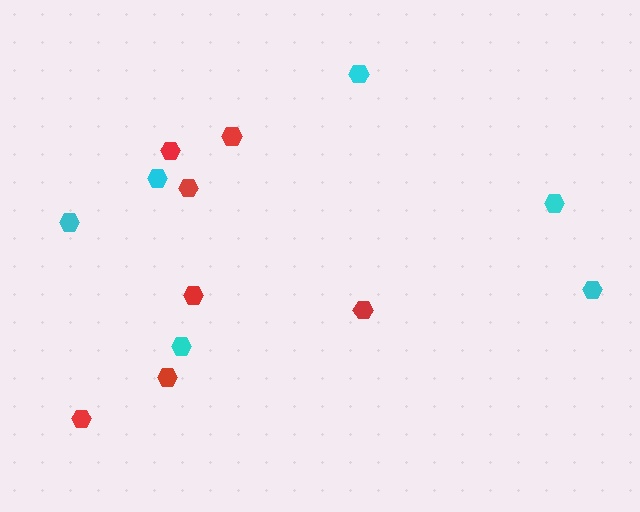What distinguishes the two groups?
There are 2 groups: one group of red hexagons (7) and one group of cyan hexagons (6).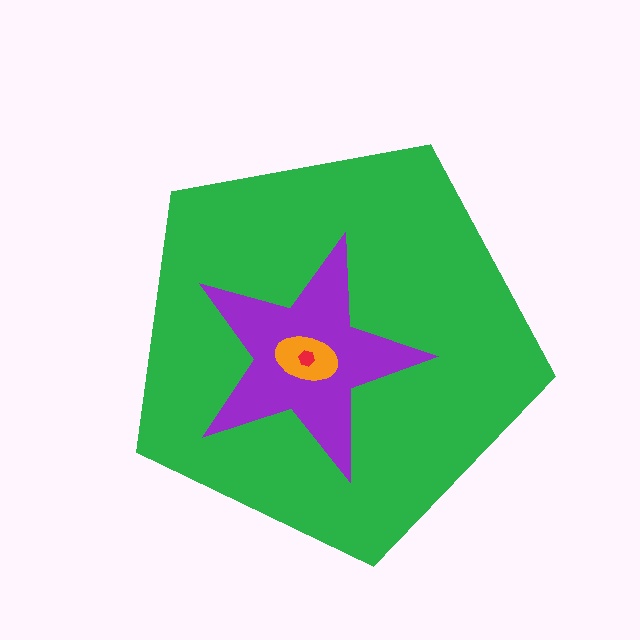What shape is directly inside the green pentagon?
The purple star.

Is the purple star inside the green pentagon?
Yes.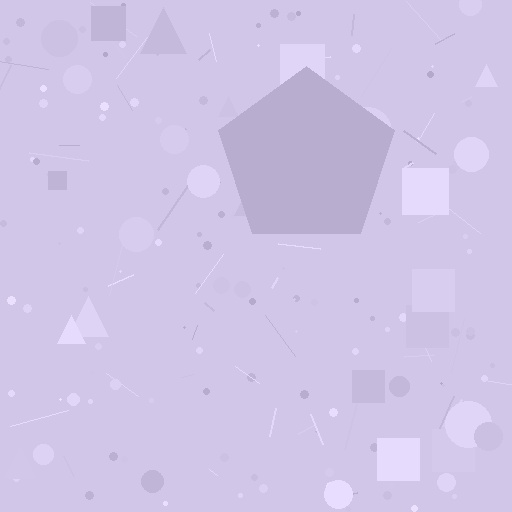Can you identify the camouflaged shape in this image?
The camouflaged shape is a pentagon.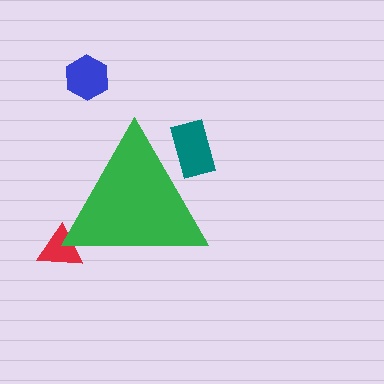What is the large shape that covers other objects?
A green triangle.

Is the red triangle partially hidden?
Yes, the red triangle is partially hidden behind the green triangle.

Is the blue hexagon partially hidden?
No, the blue hexagon is fully visible.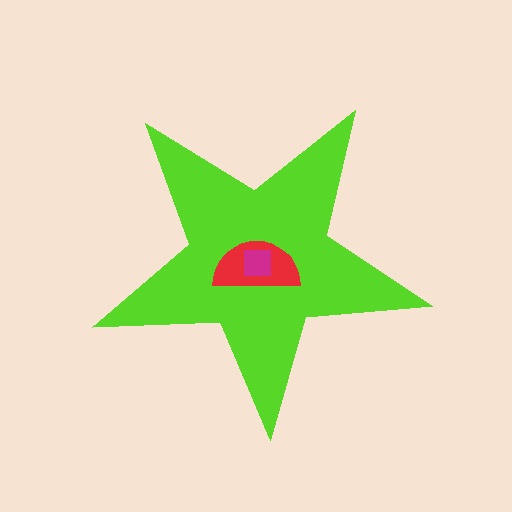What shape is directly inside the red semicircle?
The magenta square.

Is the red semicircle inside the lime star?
Yes.